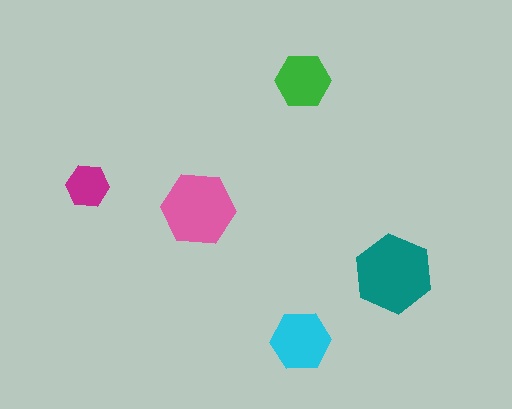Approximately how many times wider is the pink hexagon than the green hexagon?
About 1.5 times wider.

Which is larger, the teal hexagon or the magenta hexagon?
The teal one.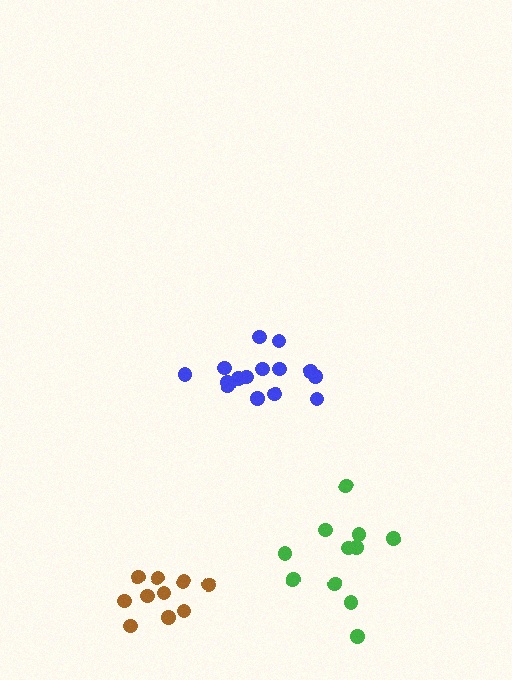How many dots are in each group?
Group 1: 15 dots, Group 2: 11 dots, Group 3: 10 dots (36 total).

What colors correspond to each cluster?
The clusters are colored: blue, green, brown.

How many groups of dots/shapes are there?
There are 3 groups.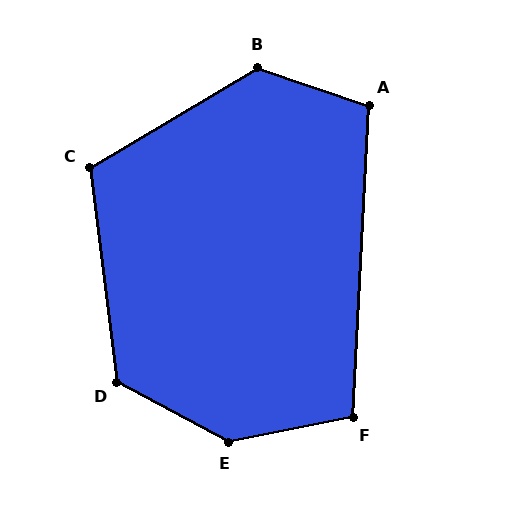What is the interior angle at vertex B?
Approximately 130 degrees (obtuse).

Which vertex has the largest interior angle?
E, at approximately 141 degrees.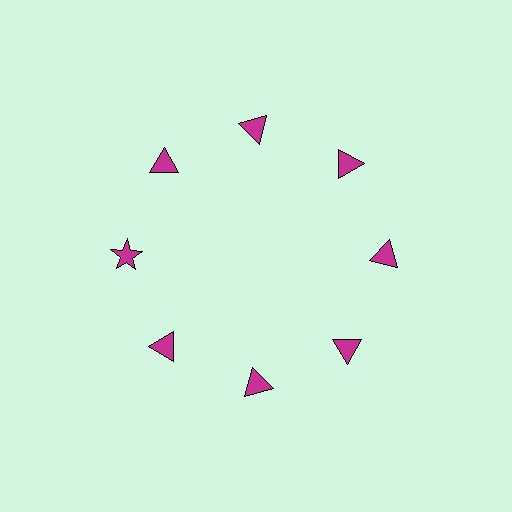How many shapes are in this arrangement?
There are 8 shapes arranged in a ring pattern.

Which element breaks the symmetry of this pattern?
The magenta star at roughly the 9 o'clock position breaks the symmetry. All other shapes are magenta triangles.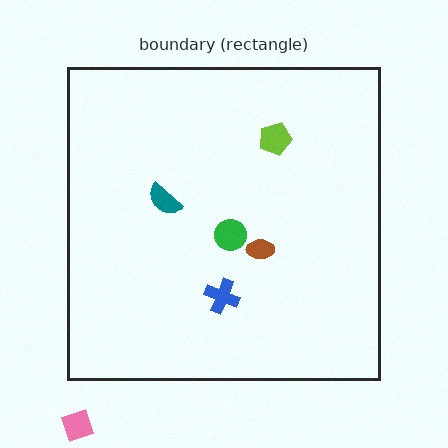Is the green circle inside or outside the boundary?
Inside.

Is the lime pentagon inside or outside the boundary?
Inside.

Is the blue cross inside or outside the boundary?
Inside.